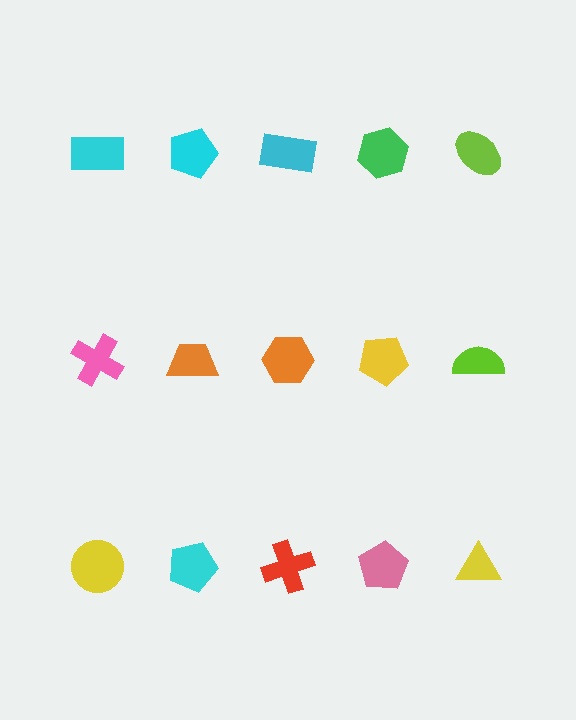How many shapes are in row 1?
5 shapes.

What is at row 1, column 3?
A cyan rectangle.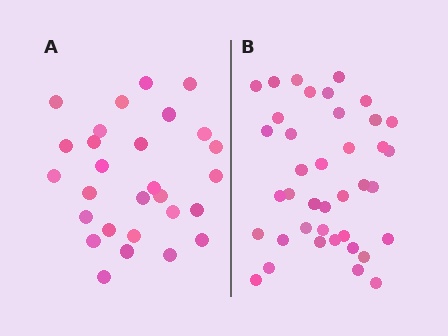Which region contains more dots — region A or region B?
Region B (the right region) has more dots.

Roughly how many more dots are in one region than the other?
Region B has roughly 12 or so more dots than region A.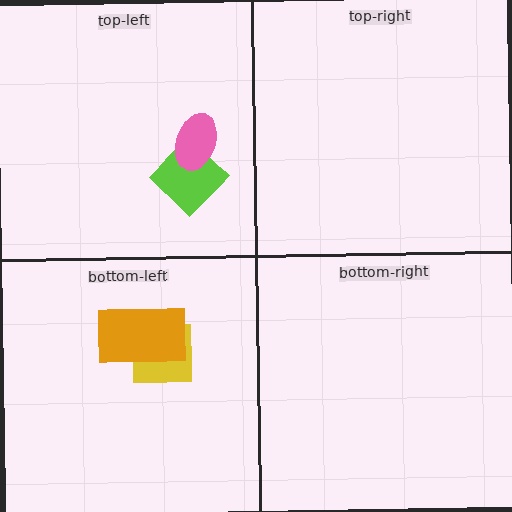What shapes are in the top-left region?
The lime diamond, the pink ellipse.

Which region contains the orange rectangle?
The bottom-left region.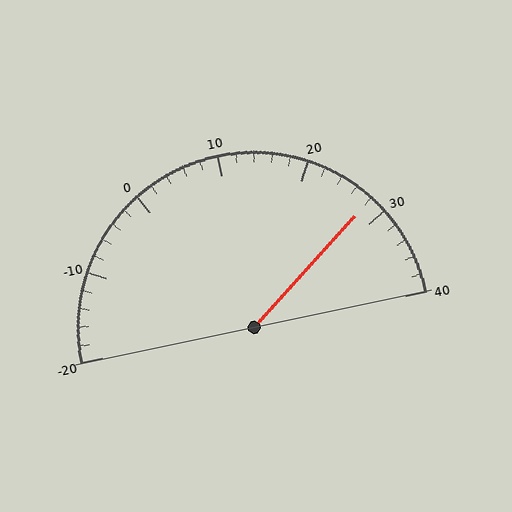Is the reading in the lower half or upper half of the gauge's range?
The reading is in the upper half of the range (-20 to 40).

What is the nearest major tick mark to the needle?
The nearest major tick mark is 30.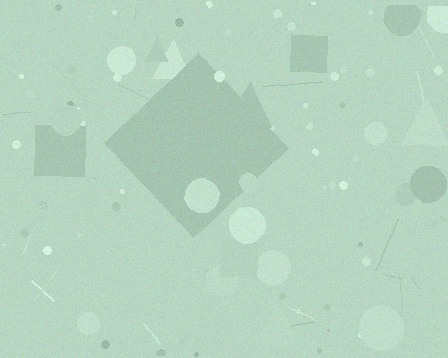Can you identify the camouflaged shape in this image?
The camouflaged shape is a diamond.